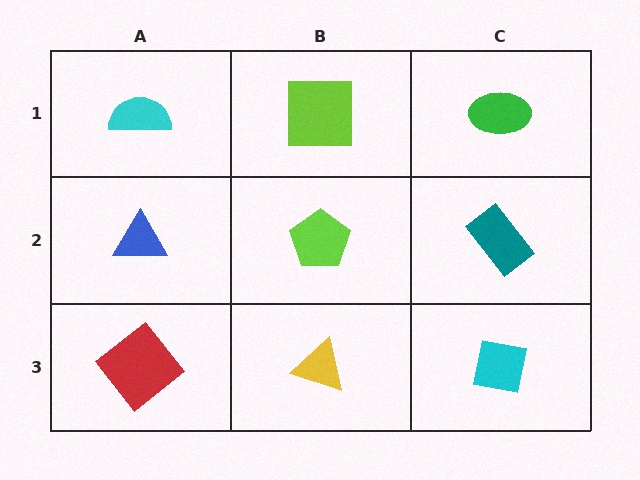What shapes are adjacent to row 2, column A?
A cyan semicircle (row 1, column A), a red diamond (row 3, column A), a lime pentagon (row 2, column B).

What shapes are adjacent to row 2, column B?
A lime square (row 1, column B), a yellow triangle (row 3, column B), a blue triangle (row 2, column A), a teal rectangle (row 2, column C).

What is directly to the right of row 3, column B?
A cyan square.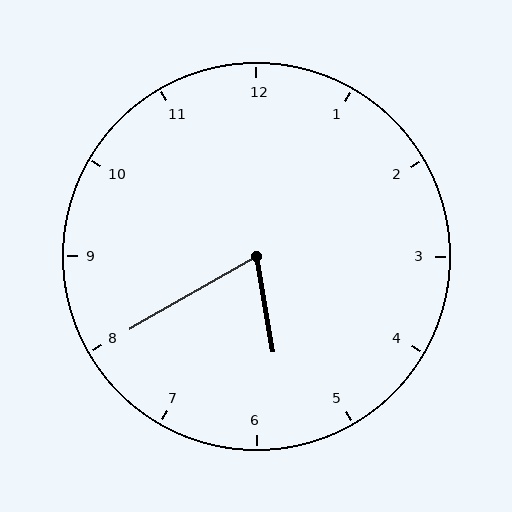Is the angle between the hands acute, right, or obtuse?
It is acute.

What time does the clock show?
5:40.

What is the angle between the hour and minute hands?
Approximately 70 degrees.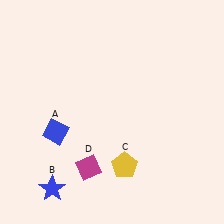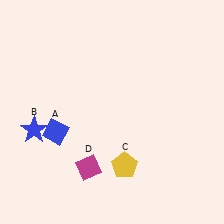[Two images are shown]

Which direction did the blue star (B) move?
The blue star (B) moved up.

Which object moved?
The blue star (B) moved up.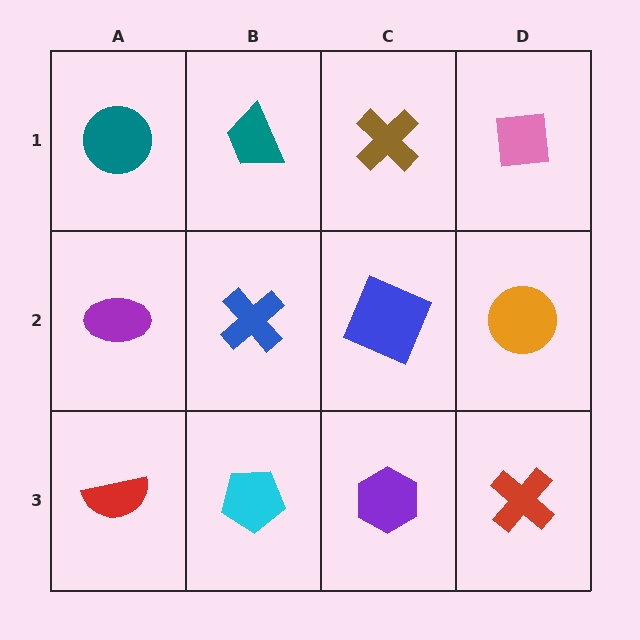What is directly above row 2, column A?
A teal circle.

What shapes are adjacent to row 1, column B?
A blue cross (row 2, column B), a teal circle (row 1, column A), a brown cross (row 1, column C).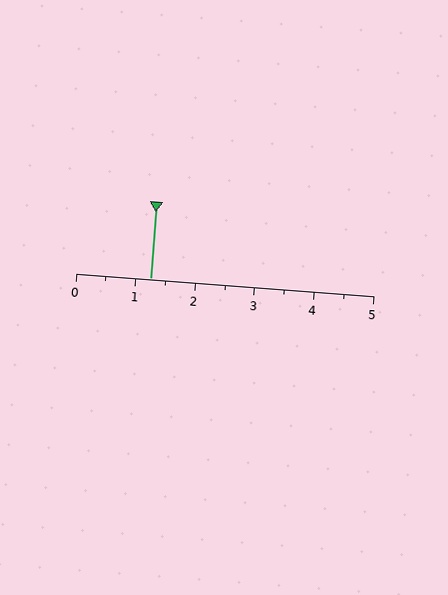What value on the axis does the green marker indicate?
The marker indicates approximately 1.2.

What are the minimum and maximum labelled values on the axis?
The axis runs from 0 to 5.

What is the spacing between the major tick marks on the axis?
The major ticks are spaced 1 apart.